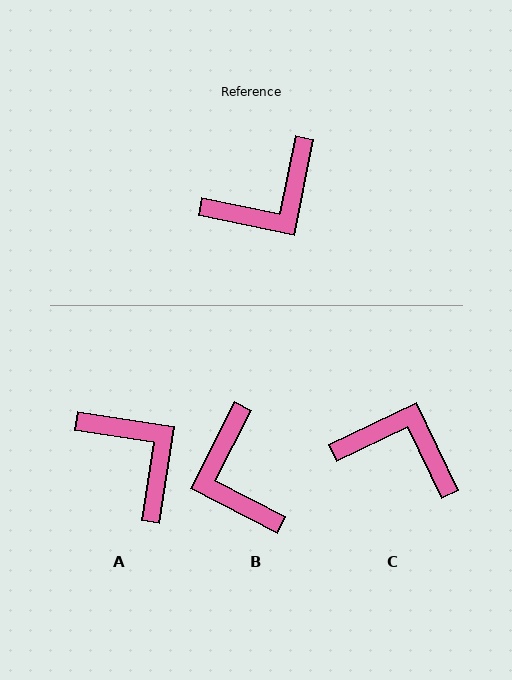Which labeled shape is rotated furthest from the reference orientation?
C, about 127 degrees away.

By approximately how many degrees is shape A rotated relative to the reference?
Approximately 93 degrees counter-clockwise.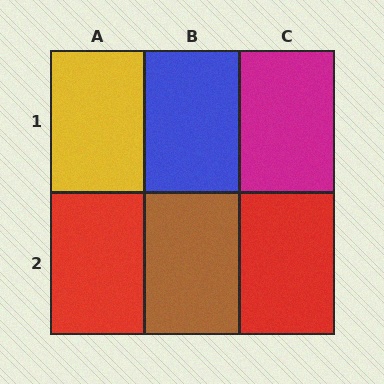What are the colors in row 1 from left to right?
Yellow, blue, magenta.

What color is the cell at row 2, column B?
Brown.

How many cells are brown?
1 cell is brown.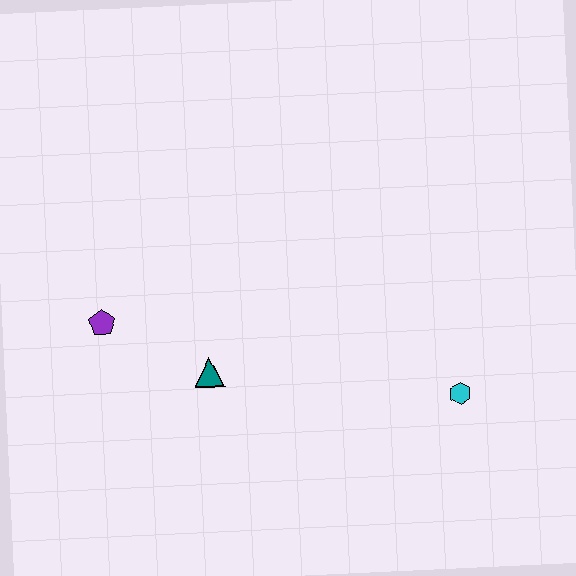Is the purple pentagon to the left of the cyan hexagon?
Yes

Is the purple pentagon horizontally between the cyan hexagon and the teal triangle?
No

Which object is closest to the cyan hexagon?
The teal triangle is closest to the cyan hexagon.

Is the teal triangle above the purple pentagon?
No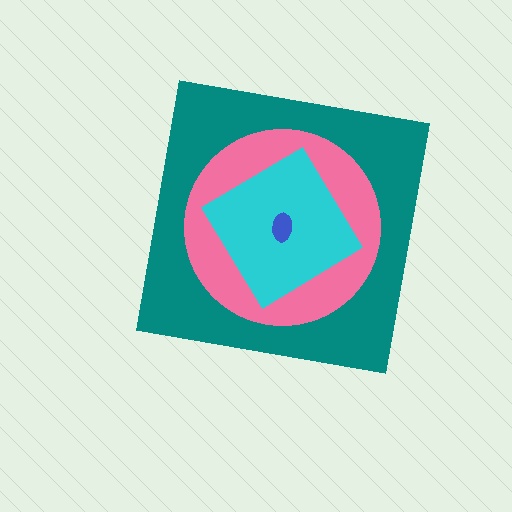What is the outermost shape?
The teal square.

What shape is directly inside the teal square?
The pink circle.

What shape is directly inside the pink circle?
The cyan diamond.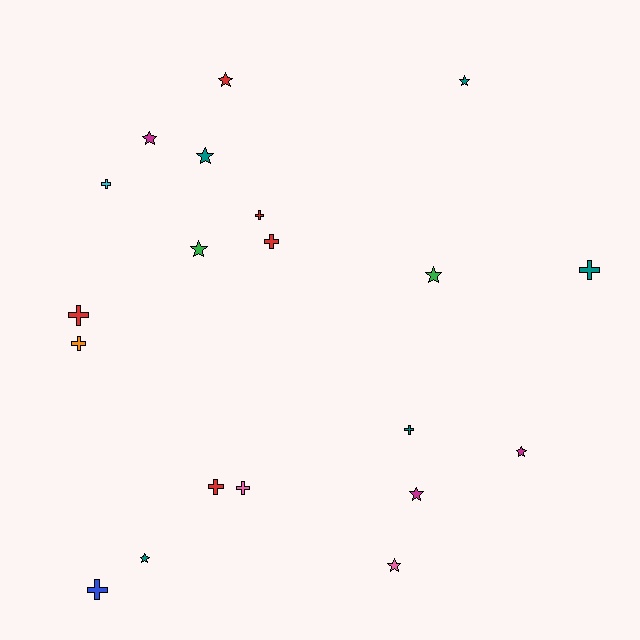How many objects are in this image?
There are 20 objects.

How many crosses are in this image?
There are 10 crosses.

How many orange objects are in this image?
There is 1 orange object.